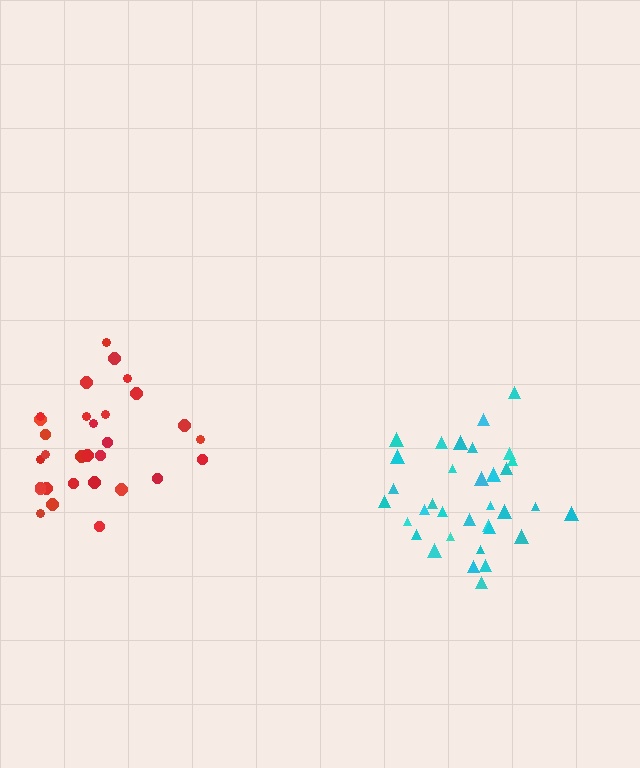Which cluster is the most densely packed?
Cyan.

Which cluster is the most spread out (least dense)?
Red.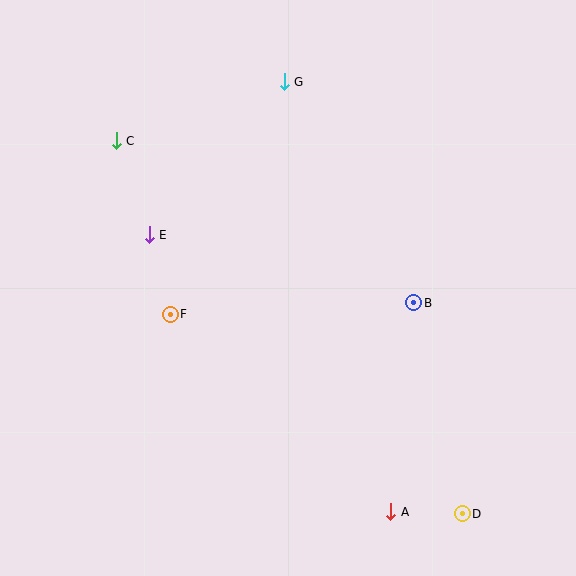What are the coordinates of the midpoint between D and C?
The midpoint between D and C is at (289, 327).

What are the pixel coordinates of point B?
Point B is at (414, 303).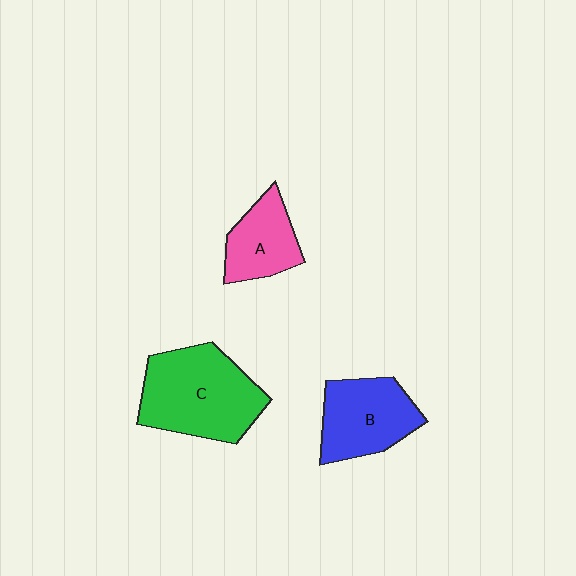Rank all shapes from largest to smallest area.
From largest to smallest: C (green), B (blue), A (pink).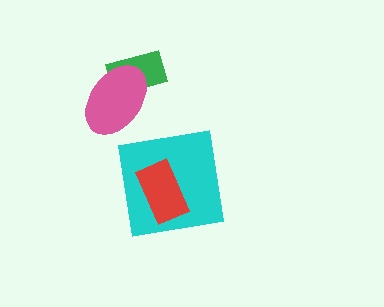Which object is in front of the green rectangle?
The pink ellipse is in front of the green rectangle.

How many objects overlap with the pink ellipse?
1 object overlaps with the pink ellipse.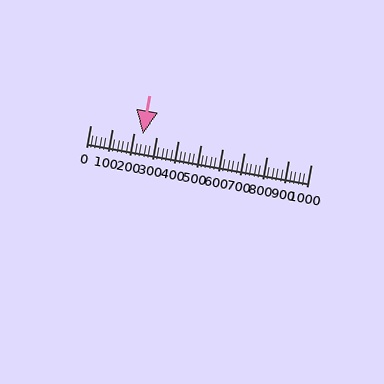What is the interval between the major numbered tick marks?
The major tick marks are spaced 100 units apart.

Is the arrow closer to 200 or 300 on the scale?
The arrow is closer to 200.